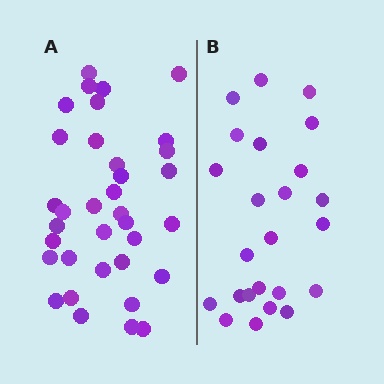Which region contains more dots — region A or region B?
Region A (the left region) has more dots.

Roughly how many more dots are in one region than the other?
Region A has roughly 12 or so more dots than region B.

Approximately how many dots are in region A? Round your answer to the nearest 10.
About 40 dots. (The exact count is 35, which rounds to 40.)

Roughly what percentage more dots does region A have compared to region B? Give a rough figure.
About 45% more.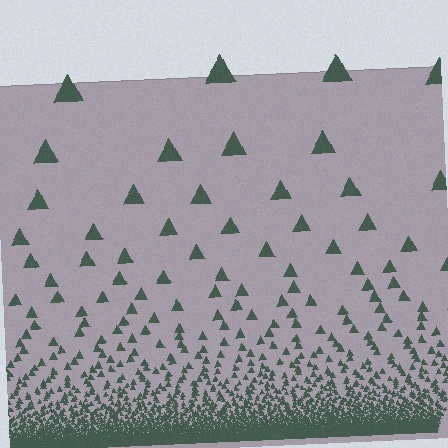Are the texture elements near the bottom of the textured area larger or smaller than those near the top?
Smaller. The gradient is inverted — elements near the bottom are smaller and denser.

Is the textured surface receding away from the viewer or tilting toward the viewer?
The surface appears to tilt toward the viewer. Texture elements get larger and sparser toward the top.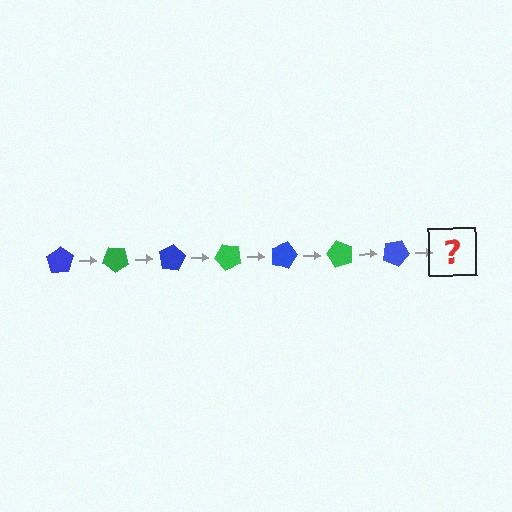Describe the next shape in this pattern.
It should be a green pentagon, rotated 280 degrees from the start.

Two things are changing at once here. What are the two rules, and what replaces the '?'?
The two rules are that it rotates 40 degrees each step and the color cycles through blue and green. The '?' should be a green pentagon, rotated 280 degrees from the start.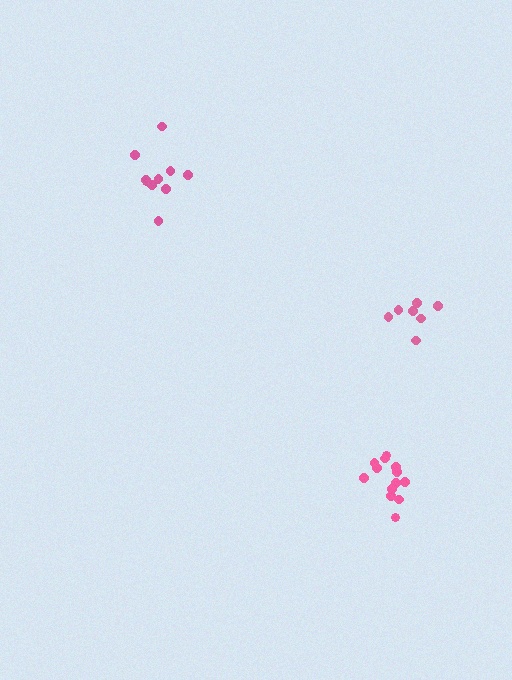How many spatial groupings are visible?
There are 3 spatial groupings.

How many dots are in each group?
Group 1: 7 dots, Group 2: 10 dots, Group 3: 13 dots (30 total).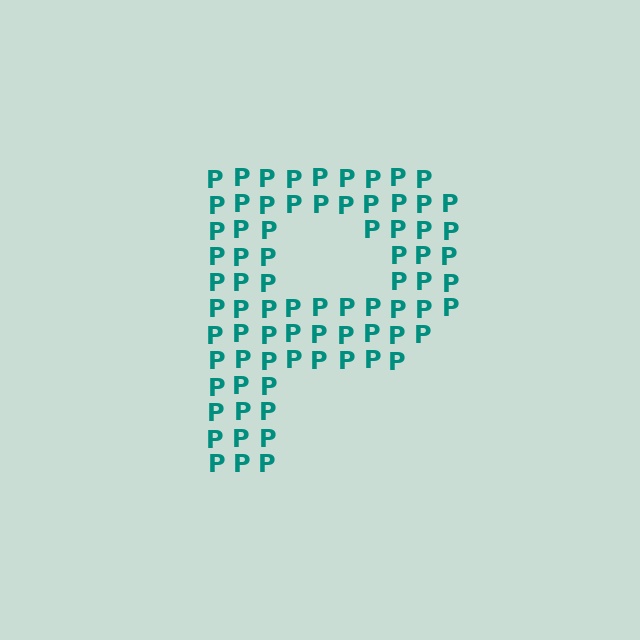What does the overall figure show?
The overall figure shows the letter P.